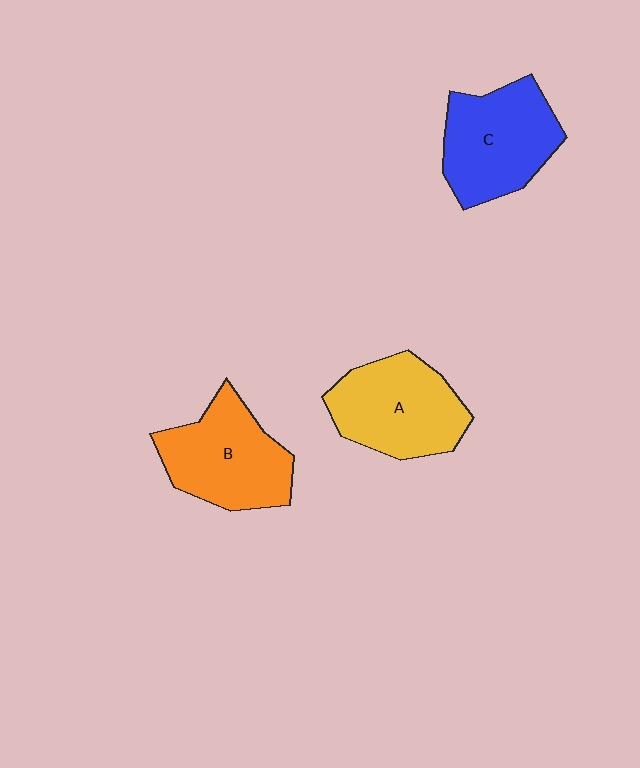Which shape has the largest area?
Shape C (blue).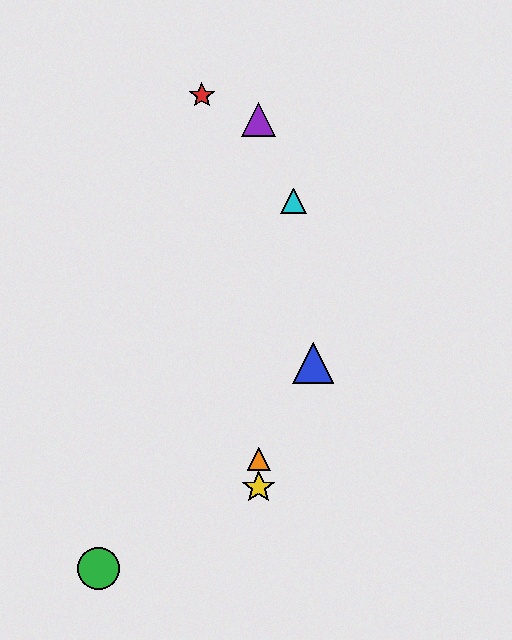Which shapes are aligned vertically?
The yellow star, the purple triangle, the orange triangle are aligned vertically.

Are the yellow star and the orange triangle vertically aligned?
Yes, both are at x≈259.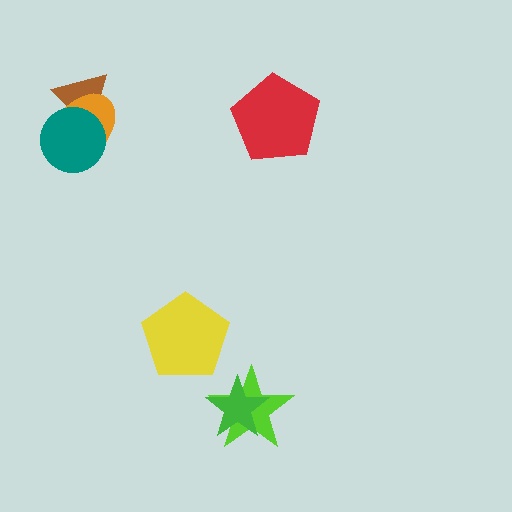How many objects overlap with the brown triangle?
2 objects overlap with the brown triangle.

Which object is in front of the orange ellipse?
The teal circle is in front of the orange ellipse.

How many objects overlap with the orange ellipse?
2 objects overlap with the orange ellipse.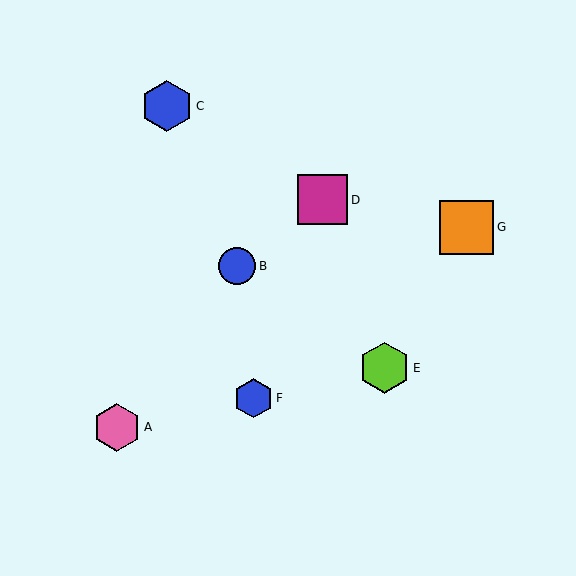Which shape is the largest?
The orange square (labeled G) is the largest.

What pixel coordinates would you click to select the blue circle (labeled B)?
Click at (237, 266) to select the blue circle B.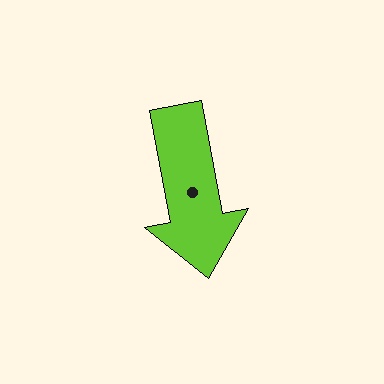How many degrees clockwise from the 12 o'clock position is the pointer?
Approximately 169 degrees.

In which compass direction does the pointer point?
South.